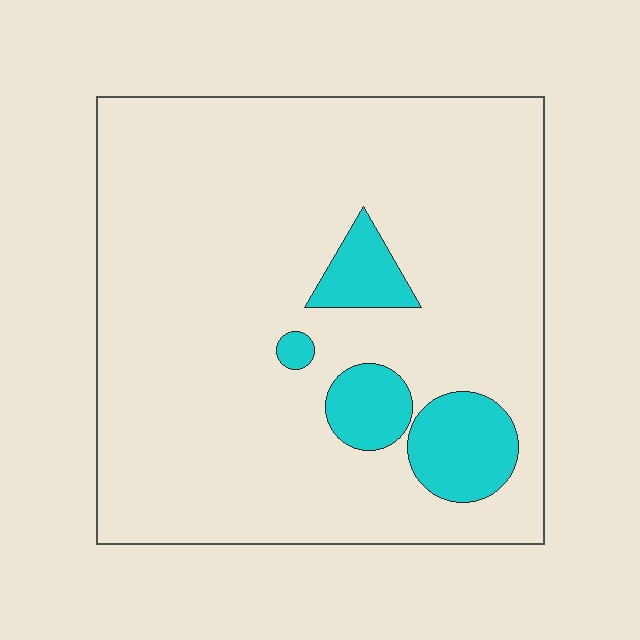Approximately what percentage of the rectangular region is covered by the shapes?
Approximately 10%.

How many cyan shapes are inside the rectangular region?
4.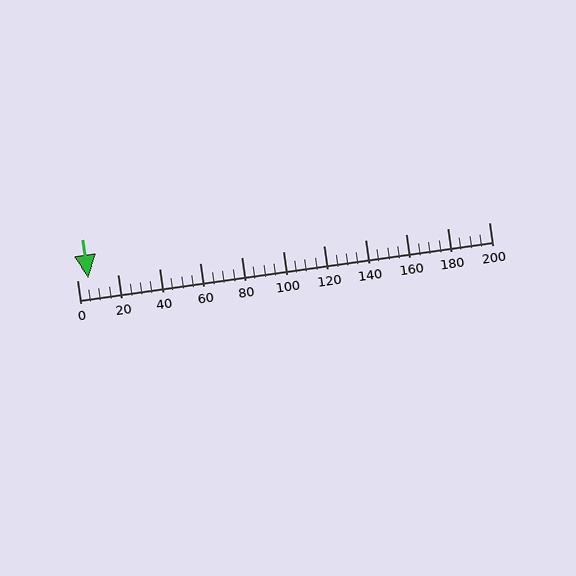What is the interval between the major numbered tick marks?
The major tick marks are spaced 20 units apart.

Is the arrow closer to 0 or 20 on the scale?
The arrow is closer to 0.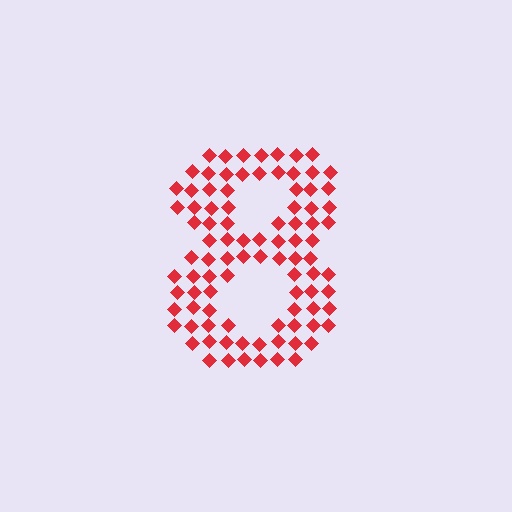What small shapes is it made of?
It is made of small diamonds.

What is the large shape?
The large shape is the digit 8.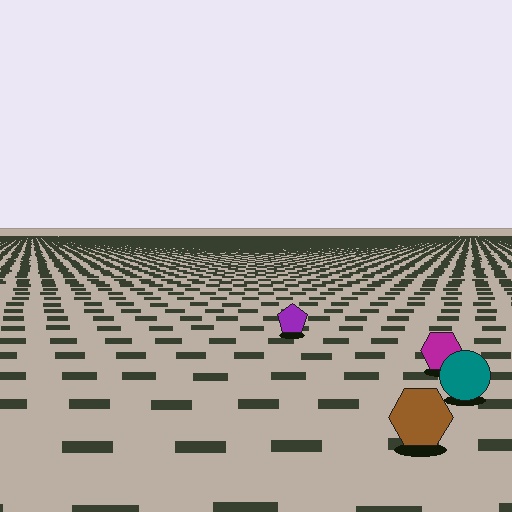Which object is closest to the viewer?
The brown hexagon is closest. The texture marks near it are larger and more spread out.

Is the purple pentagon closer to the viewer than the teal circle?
No. The teal circle is closer — you can tell from the texture gradient: the ground texture is coarser near it.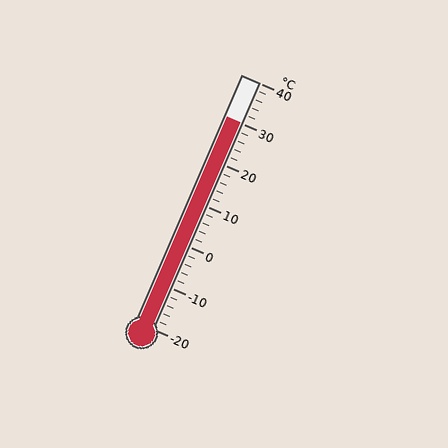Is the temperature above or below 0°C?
The temperature is above 0°C.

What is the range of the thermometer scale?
The thermometer scale ranges from -20°C to 40°C.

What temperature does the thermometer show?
The thermometer shows approximately 30°C.